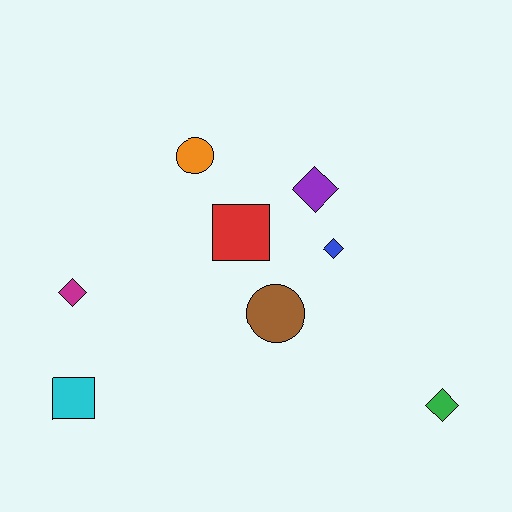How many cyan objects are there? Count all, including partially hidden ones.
There is 1 cyan object.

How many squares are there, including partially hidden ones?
There are 2 squares.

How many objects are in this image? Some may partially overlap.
There are 8 objects.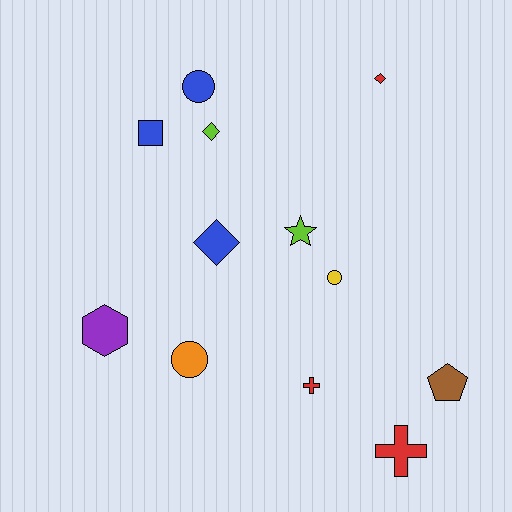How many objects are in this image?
There are 12 objects.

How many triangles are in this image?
There are no triangles.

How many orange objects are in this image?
There is 1 orange object.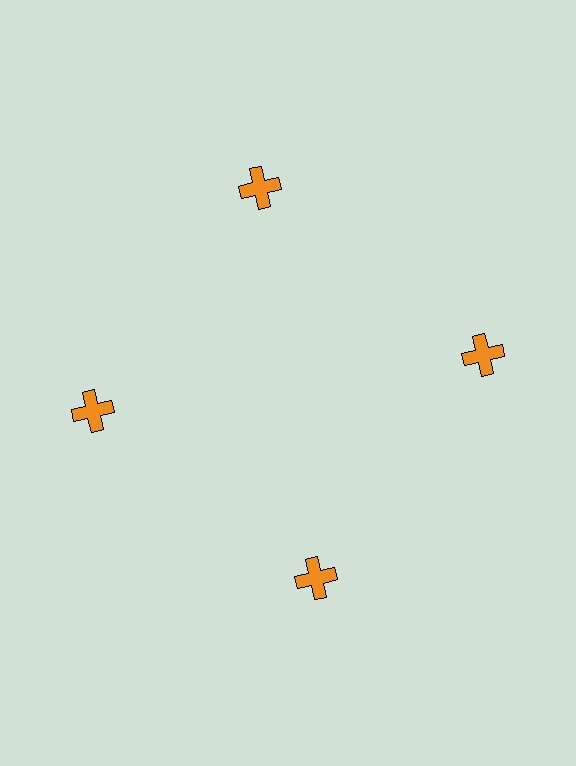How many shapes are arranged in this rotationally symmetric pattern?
There are 4 shapes, arranged in 4 groups of 1.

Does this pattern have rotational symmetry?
Yes, this pattern has 4-fold rotational symmetry. It looks the same after rotating 90 degrees around the center.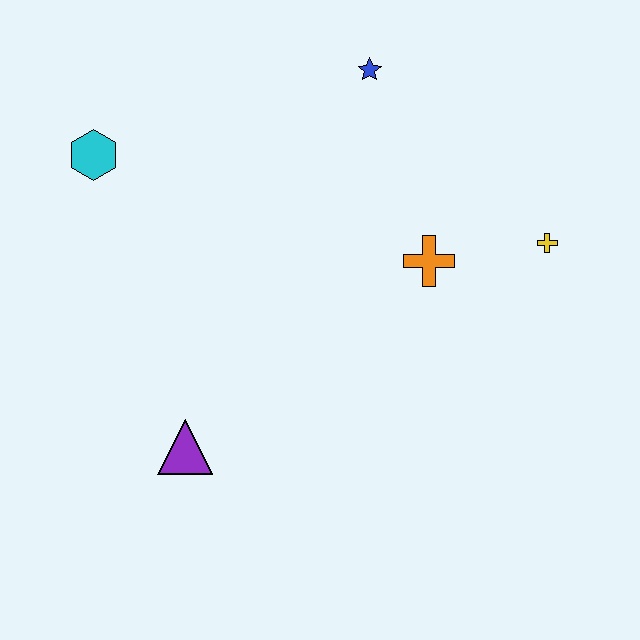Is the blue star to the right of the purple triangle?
Yes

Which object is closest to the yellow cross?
The orange cross is closest to the yellow cross.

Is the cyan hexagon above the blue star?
No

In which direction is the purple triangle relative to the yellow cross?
The purple triangle is to the left of the yellow cross.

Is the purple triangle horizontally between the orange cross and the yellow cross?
No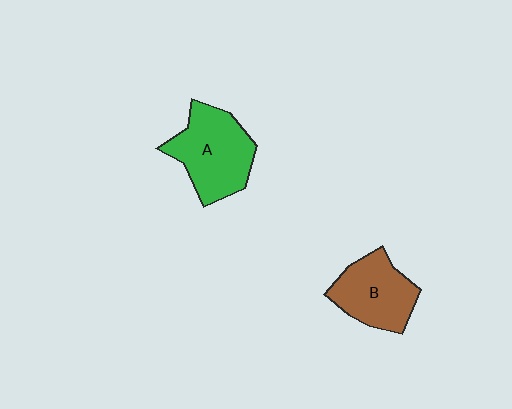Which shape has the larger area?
Shape A (green).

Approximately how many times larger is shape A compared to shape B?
Approximately 1.2 times.